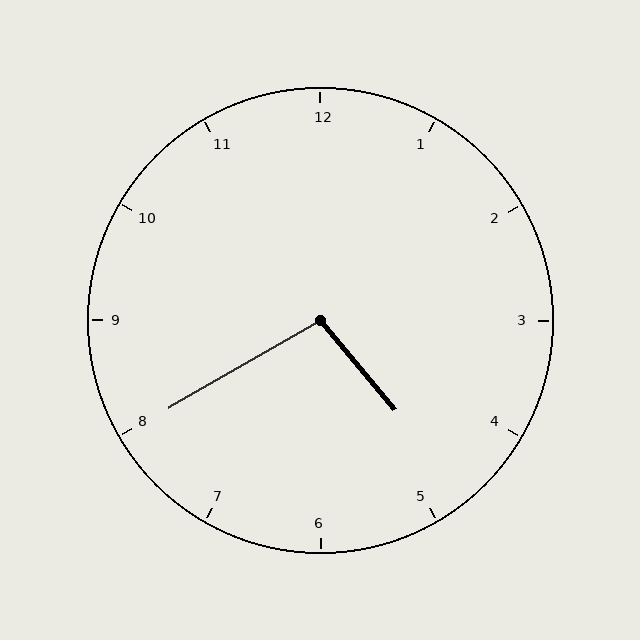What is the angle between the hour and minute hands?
Approximately 100 degrees.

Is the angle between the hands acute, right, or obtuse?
It is obtuse.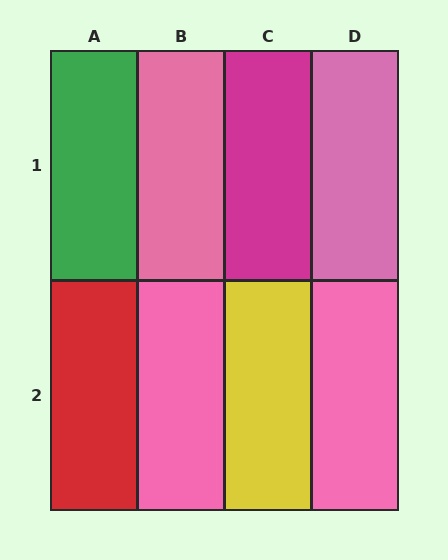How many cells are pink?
4 cells are pink.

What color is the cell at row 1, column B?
Pink.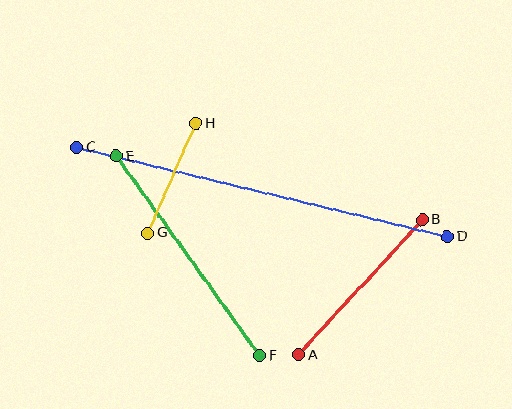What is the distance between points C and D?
The distance is approximately 381 pixels.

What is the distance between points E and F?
The distance is approximately 246 pixels.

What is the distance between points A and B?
The distance is approximately 183 pixels.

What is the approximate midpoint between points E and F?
The midpoint is at approximately (188, 256) pixels.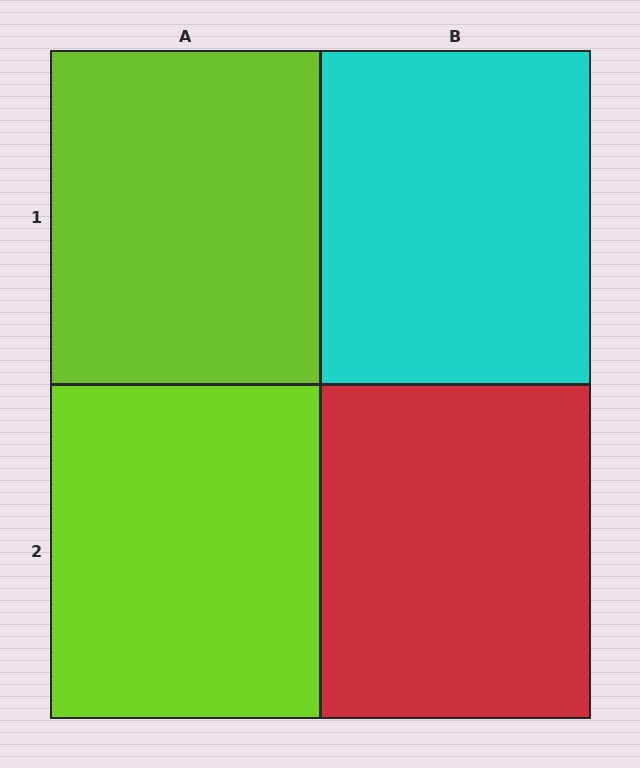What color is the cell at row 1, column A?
Lime.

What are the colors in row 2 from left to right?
Lime, red.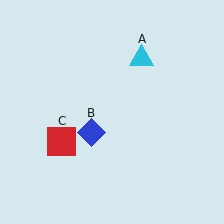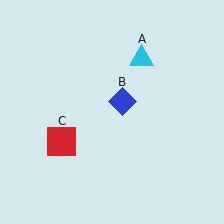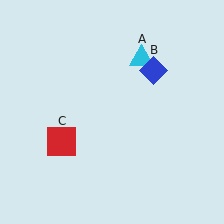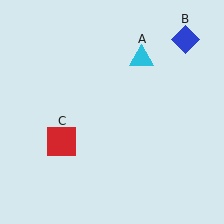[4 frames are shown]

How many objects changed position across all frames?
1 object changed position: blue diamond (object B).